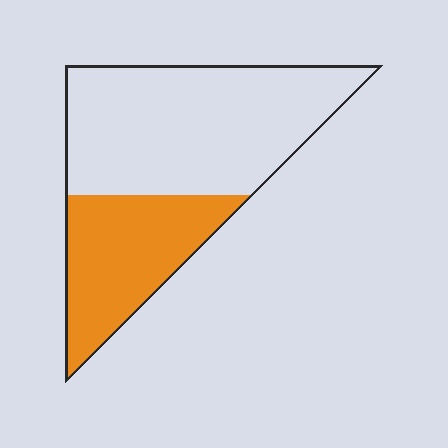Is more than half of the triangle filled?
No.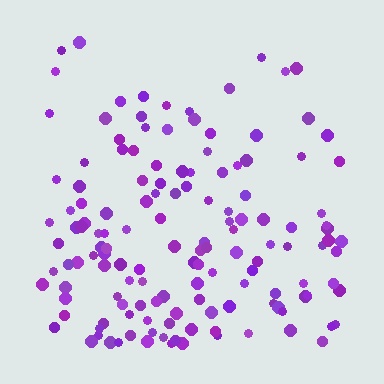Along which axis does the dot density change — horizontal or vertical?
Vertical.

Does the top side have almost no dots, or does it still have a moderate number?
Still a moderate number, just noticeably fewer than the bottom.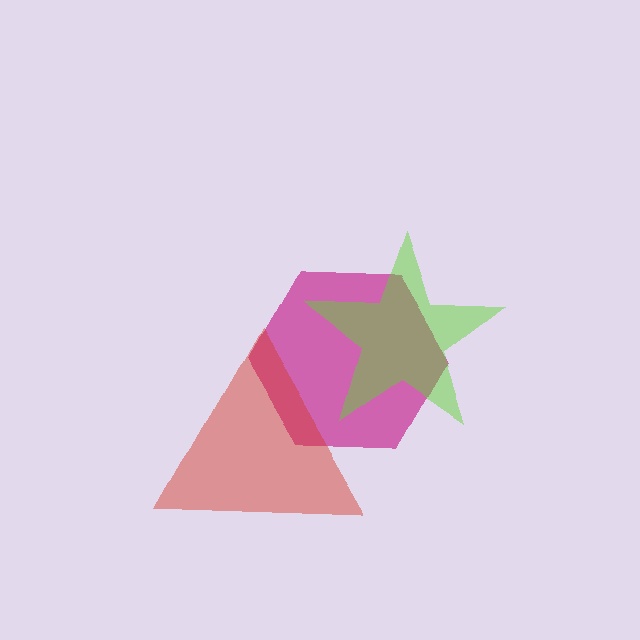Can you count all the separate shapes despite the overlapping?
Yes, there are 3 separate shapes.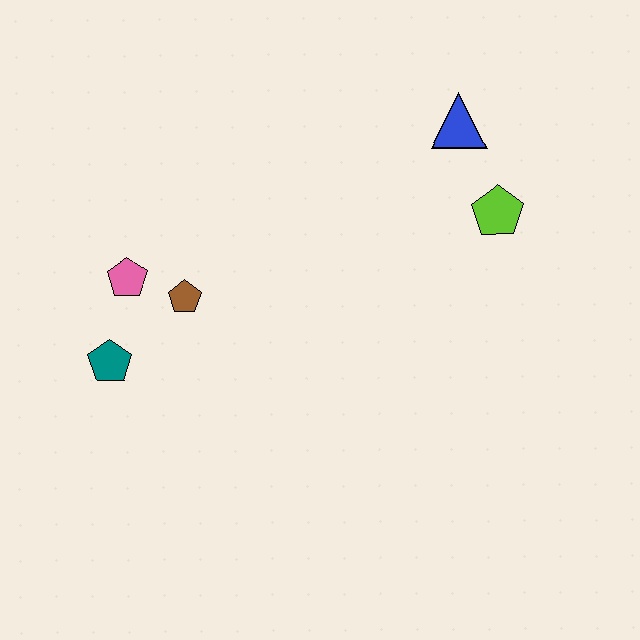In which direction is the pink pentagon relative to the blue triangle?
The pink pentagon is to the left of the blue triangle.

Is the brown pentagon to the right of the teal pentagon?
Yes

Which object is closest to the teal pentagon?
The pink pentagon is closest to the teal pentagon.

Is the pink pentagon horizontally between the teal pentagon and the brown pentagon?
Yes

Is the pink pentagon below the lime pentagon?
Yes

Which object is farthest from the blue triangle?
The teal pentagon is farthest from the blue triangle.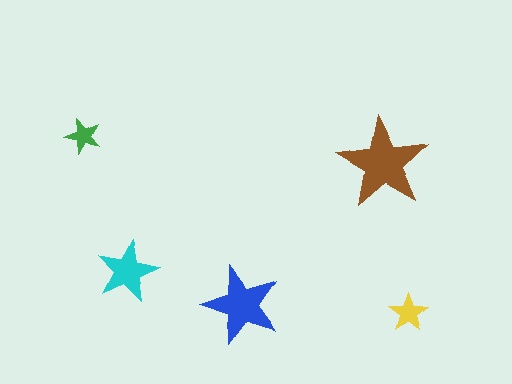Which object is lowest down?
The yellow star is bottommost.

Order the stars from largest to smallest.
the brown one, the blue one, the cyan one, the yellow one, the green one.